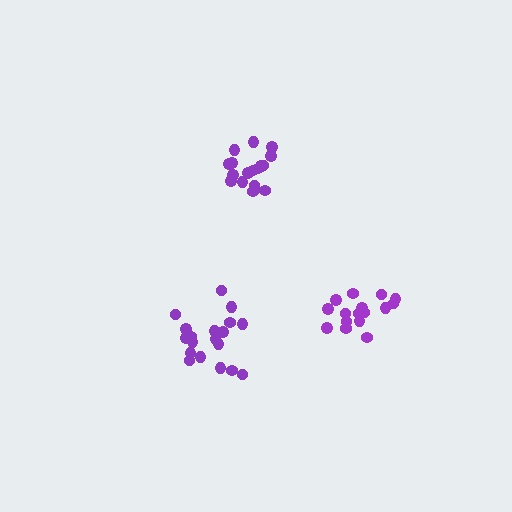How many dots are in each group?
Group 1: 18 dots, Group 2: 19 dots, Group 3: 16 dots (53 total).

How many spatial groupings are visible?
There are 3 spatial groupings.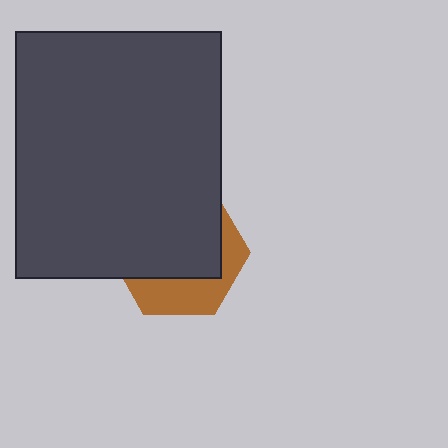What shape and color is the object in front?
The object in front is a dark gray rectangle.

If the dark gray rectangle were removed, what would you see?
You would see the complete brown hexagon.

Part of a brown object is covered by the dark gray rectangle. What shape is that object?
It is a hexagon.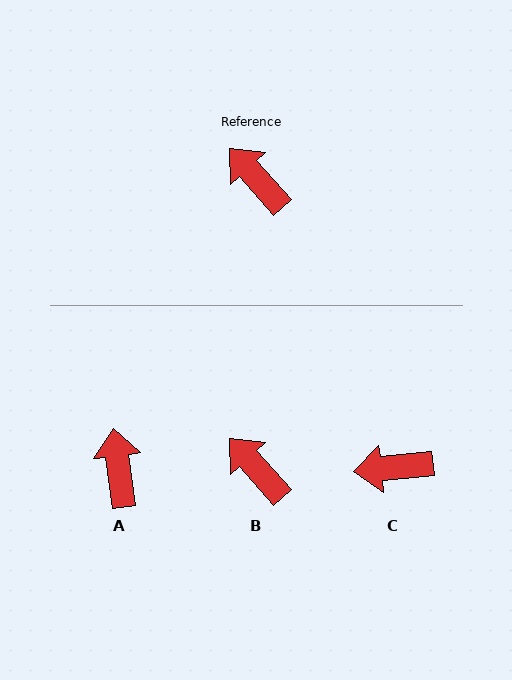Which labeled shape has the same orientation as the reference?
B.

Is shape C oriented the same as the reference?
No, it is off by about 54 degrees.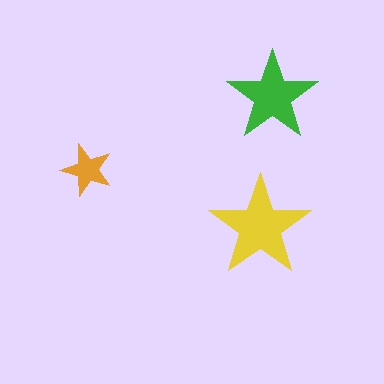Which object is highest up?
The green star is topmost.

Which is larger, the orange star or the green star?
The green one.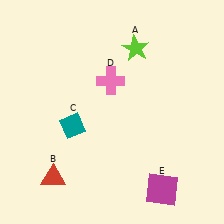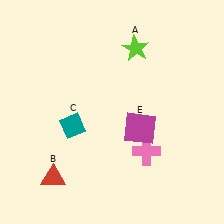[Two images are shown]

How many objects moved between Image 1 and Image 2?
2 objects moved between the two images.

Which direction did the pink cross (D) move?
The pink cross (D) moved down.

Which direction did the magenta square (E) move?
The magenta square (E) moved up.